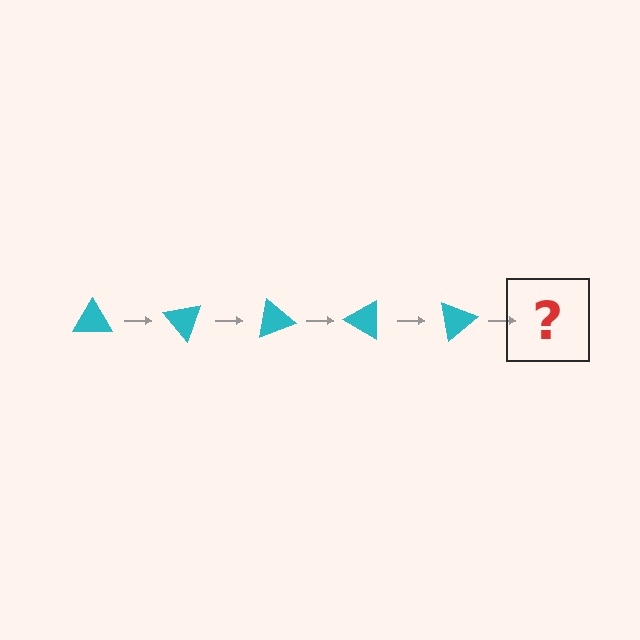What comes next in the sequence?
The next element should be a cyan triangle rotated 250 degrees.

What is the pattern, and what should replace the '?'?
The pattern is that the triangle rotates 50 degrees each step. The '?' should be a cyan triangle rotated 250 degrees.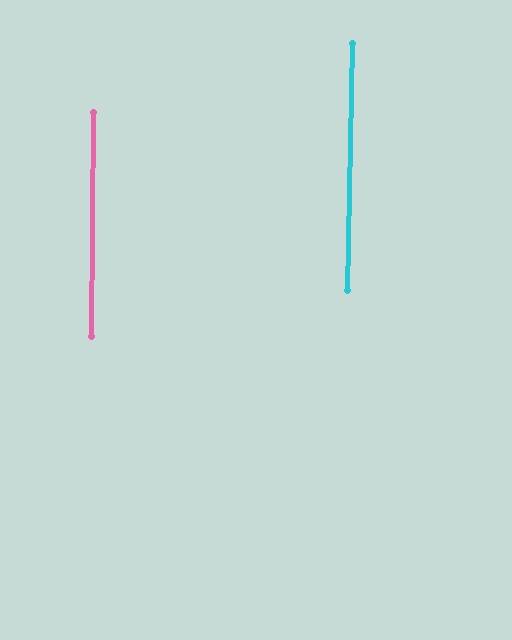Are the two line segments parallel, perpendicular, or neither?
Parallel — their directions differ by only 0.6°.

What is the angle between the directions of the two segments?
Approximately 1 degree.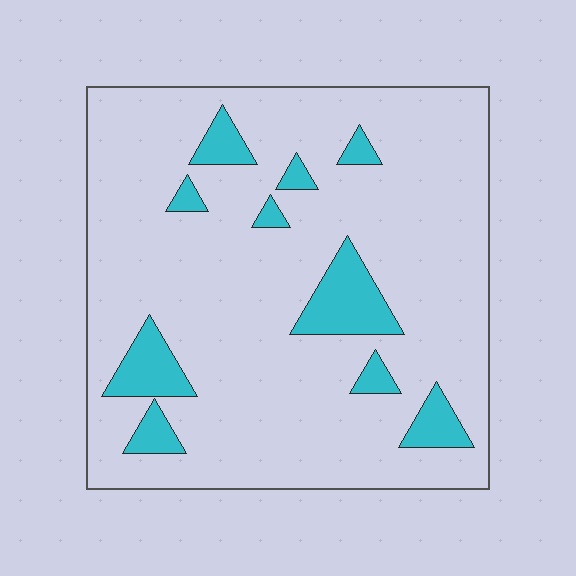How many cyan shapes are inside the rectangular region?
10.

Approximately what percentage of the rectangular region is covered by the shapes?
Approximately 15%.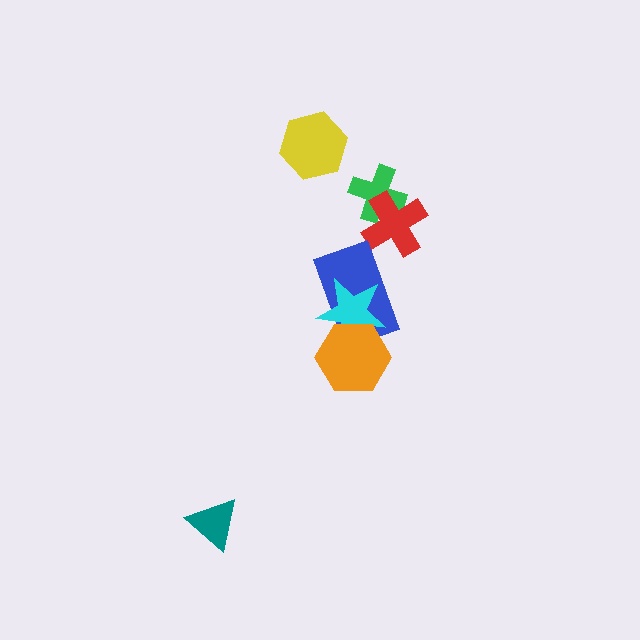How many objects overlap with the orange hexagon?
2 objects overlap with the orange hexagon.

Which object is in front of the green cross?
The red cross is in front of the green cross.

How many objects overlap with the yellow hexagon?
0 objects overlap with the yellow hexagon.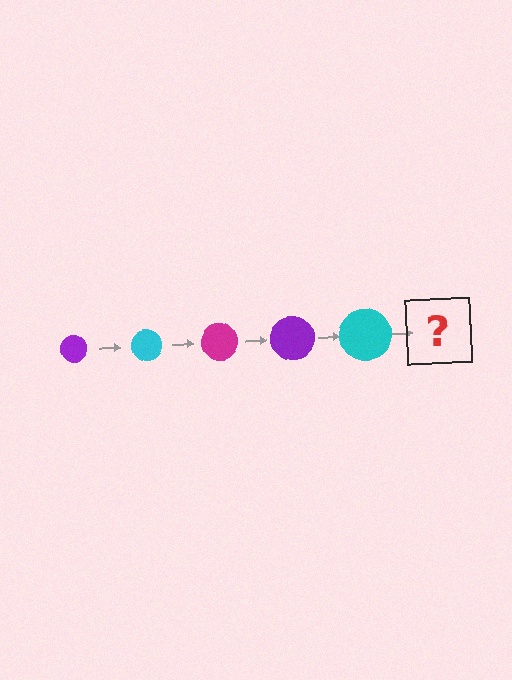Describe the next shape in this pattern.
It should be a magenta circle, larger than the previous one.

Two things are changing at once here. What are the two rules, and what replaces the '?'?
The two rules are that the circle grows larger each step and the color cycles through purple, cyan, and magenta. The '?' should be a magenta circle, larger than the previous one.